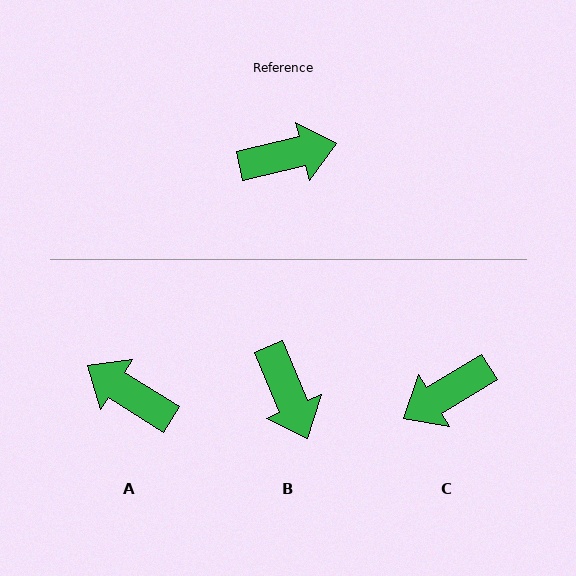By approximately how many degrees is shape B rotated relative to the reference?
Approximately 80 degrees clockwise.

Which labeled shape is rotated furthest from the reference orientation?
C, about 162 degrees away.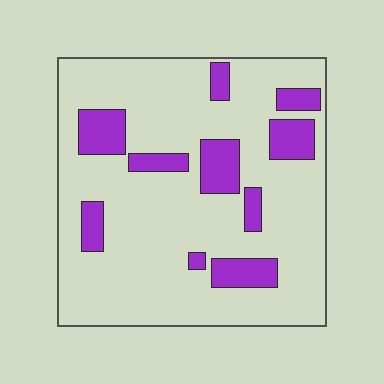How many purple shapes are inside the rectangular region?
10.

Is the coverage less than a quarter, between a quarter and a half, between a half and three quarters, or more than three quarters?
Less than a quarter.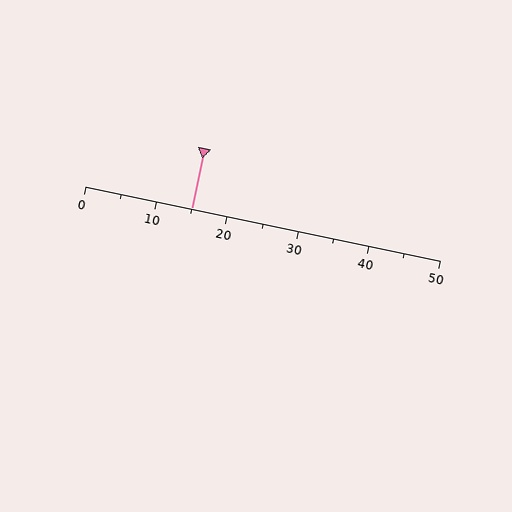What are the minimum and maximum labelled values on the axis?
The axis runs from 0 to 50.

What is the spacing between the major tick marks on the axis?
The major ticks are spaced 10 apart.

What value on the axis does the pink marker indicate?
The marker indicates approximately 15.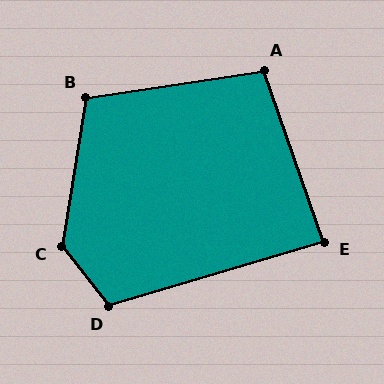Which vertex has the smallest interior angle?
E, at approximately 87 degrees.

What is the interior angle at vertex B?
Approximately 108 degrees (obtuse).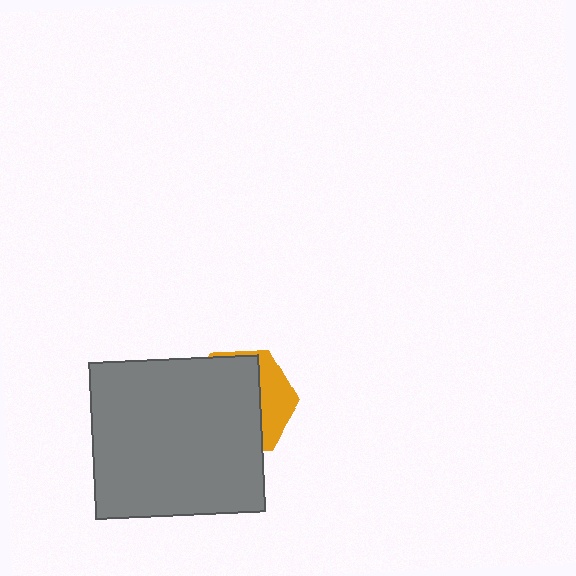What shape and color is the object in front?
The object in front is a gray rectangle.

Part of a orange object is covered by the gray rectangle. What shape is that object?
It is a hexagon.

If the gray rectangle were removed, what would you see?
You would see the complete orange hexagon.